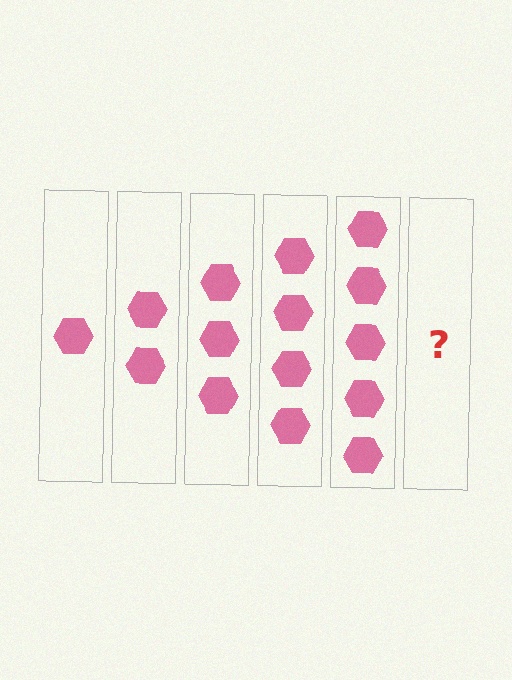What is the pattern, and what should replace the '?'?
The pattern is that each step adds one more hexagon. The '?' should be 6 hexagons.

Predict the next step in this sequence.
The next step is 6 hexagons.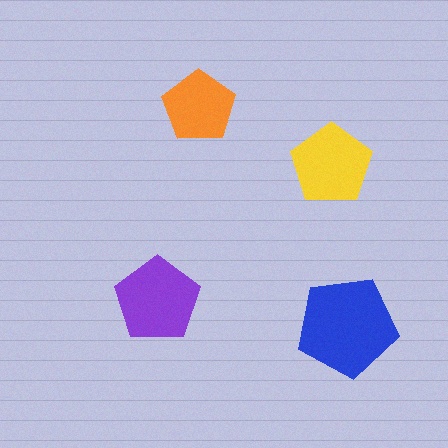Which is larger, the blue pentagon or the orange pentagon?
The blue one.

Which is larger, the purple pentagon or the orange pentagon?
The purple one.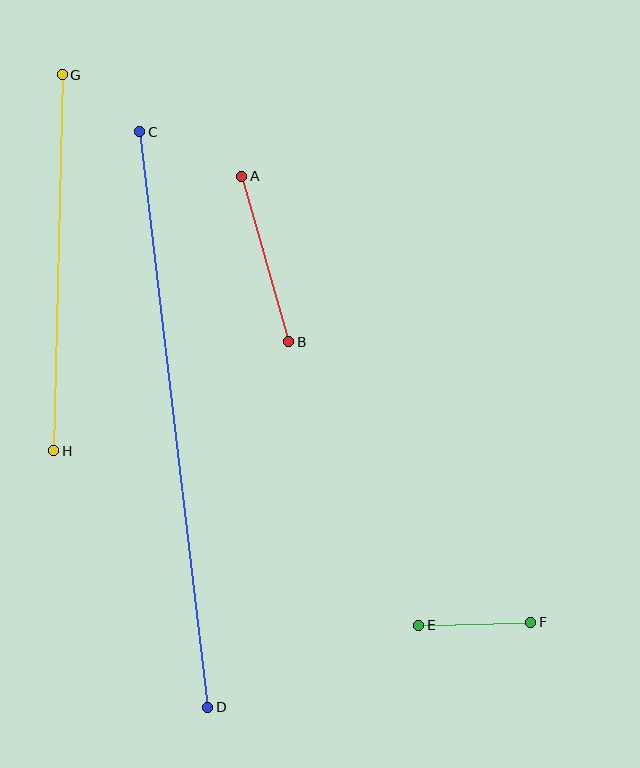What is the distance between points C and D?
The distance is approximately 580 pixels.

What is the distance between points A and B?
The distance is approximately 172 pixels.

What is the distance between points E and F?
The distance is approximately 112 pixels.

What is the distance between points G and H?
The distance is approximately 376 pixels.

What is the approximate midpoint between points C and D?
The midpoint is at approximately (174, 419) pixels.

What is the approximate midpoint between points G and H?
The midpoint is at approximately (58, 263) pixels.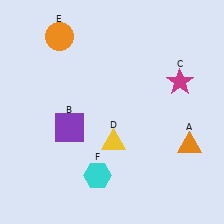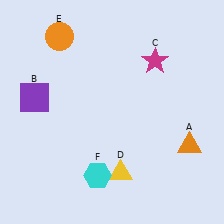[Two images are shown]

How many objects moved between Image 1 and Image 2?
3 objects moved between the two images.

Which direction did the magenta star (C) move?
The magenta star (C) moved left.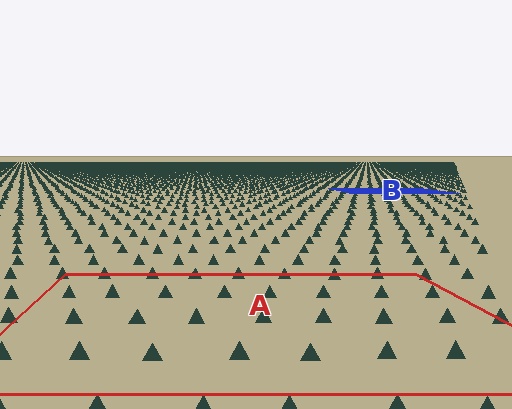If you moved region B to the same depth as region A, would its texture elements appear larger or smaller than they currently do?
They would appear larger. At a closer depth, the same texture elements are projected at a bigger on-screen size.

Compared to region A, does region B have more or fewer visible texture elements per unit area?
Region B has more texture elements per unit area — they are packed more densely because it is farther away.